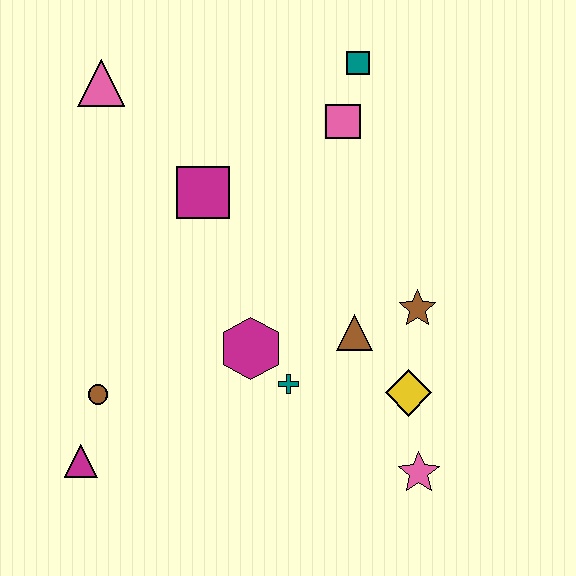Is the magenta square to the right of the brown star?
No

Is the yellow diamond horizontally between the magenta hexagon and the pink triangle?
No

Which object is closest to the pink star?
The yellow diamond is closest to the pink star.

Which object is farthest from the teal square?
The magenta triangle is farthest from the teal square.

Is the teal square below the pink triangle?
No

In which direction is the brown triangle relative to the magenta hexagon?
The brown triangle is to the right of the magenta hexagon.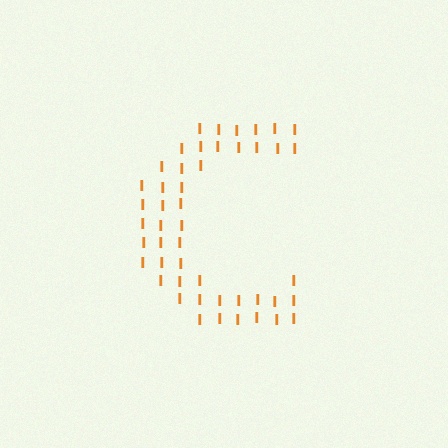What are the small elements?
The small elements are letter I's.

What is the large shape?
The large shape is the letter C.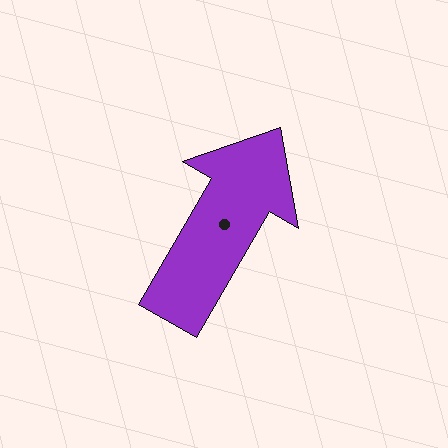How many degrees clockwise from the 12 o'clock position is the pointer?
Approximately 30 degrees.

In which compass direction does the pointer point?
Northeast.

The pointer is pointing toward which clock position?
Roughly 1 o'clock.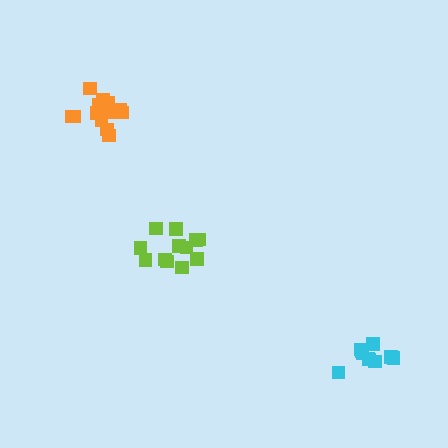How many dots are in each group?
Group 1: 10 dots, Group 2: 12 dots, Group 3: 14 dots (36 total).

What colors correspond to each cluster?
The clusters are colored: cyan, lime, orange.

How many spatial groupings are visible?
There are 3 spatial groupings.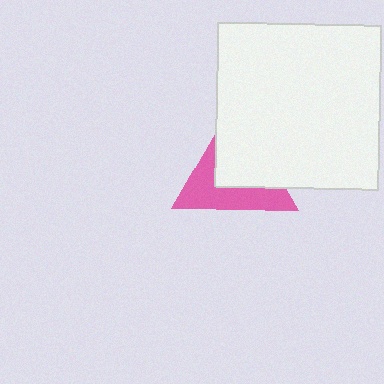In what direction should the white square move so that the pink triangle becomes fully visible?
The white square should move toward the upper-right. That is the shortest direction to clear the overlap and leave the pink triangle fully visible.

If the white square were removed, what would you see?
You would see the complete pink triangle.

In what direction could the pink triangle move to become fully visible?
The pink triangle could move toward the lower-left. That would shift it out from behind the white square entirely.